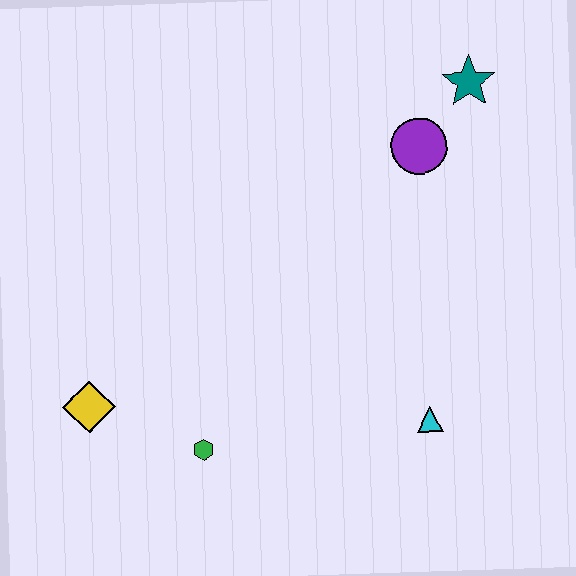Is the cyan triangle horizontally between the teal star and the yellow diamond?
Yes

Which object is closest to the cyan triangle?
The green hexagon is closest to the cyan triangle.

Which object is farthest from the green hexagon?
The teal star is farthest from the green hexagon.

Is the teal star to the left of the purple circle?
No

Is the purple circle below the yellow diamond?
No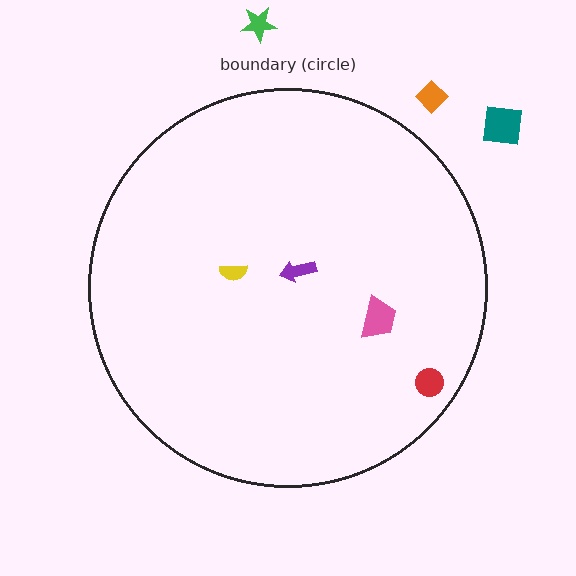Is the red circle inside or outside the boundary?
Inside.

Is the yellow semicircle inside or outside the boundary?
Inside.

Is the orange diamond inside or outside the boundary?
Outside.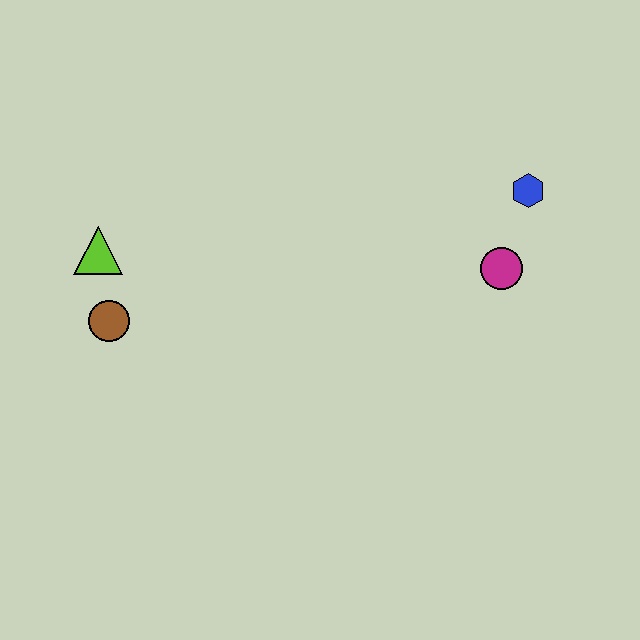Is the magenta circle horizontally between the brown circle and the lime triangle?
No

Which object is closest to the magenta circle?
The blue hexagon is closest to the magenta circle.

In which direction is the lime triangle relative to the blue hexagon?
The lime triangle is to the left of the blue hexagon.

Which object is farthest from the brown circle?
The blue hexagon is farthest from the brown circle.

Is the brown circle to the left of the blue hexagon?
Yes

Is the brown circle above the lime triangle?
No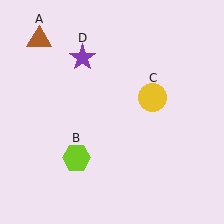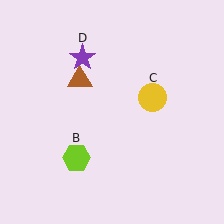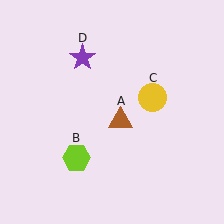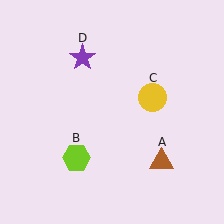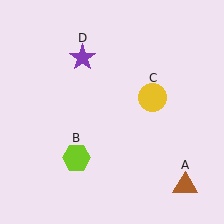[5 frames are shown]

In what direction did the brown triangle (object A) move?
The brown triangle (object A) moved down and to the right.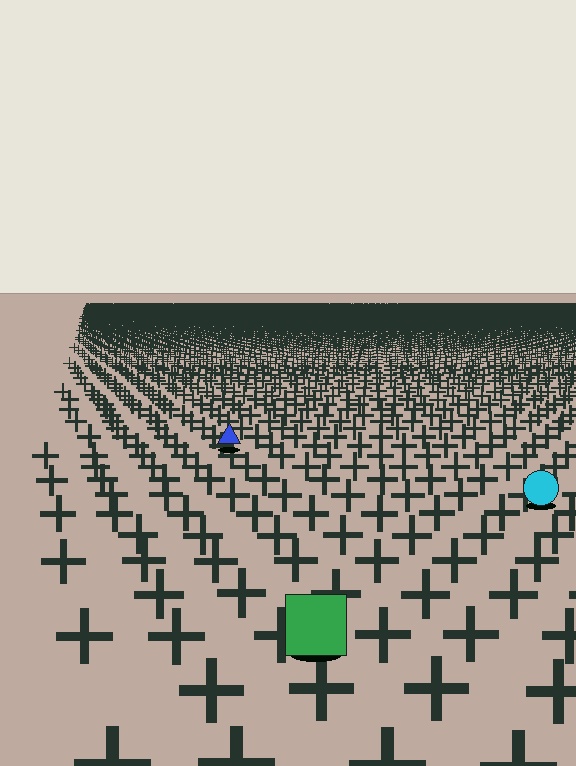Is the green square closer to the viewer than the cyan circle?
Yes. The green square is closer — you can tell from the texture gradient: the ground texture is coarser near it.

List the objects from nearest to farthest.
From nearest to farthest: the green square, the cyan circle, the blue triangle.